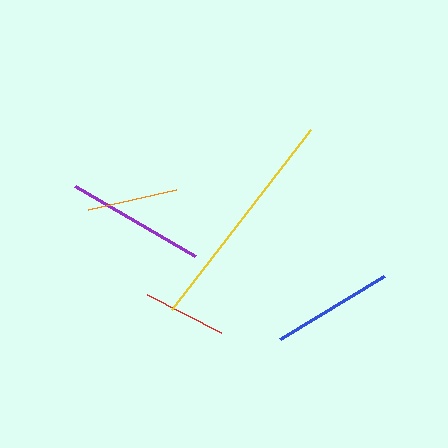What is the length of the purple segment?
The purple segment is approximately 138 pixels long.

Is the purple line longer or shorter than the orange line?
The purple line is longer than the orange line.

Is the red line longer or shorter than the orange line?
The orange line is longer than the red line.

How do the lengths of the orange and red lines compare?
The orange and red lines are approximately the same length.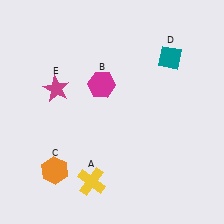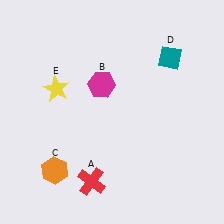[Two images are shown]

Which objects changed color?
A changed from yellow to red. E changed from magenta to yellow.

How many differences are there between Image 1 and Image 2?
There are 2 differences between the two images.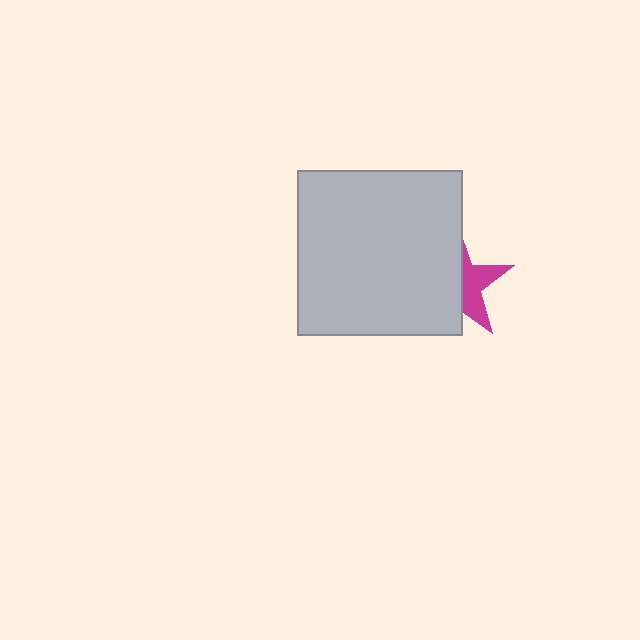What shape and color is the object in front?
The object in front is a light gray square.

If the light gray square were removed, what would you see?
You would see the complete magenta star.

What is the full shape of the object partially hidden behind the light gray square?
The partially hidden object is a magenta star.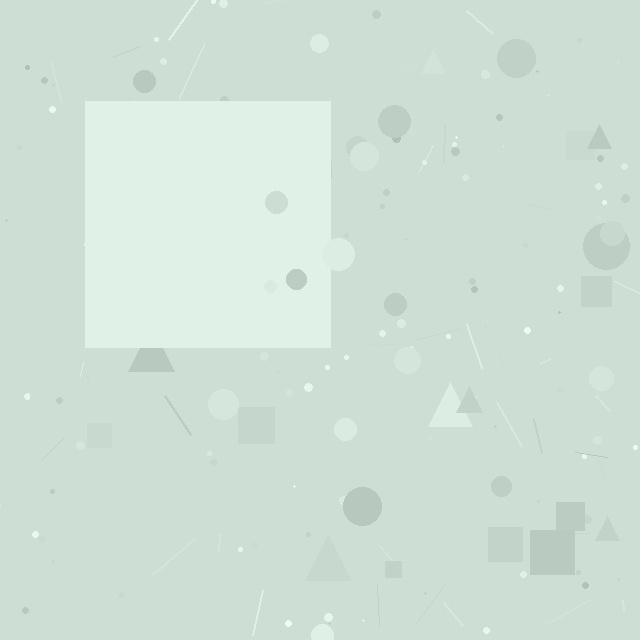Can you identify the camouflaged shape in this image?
The camouflaged shape is a square.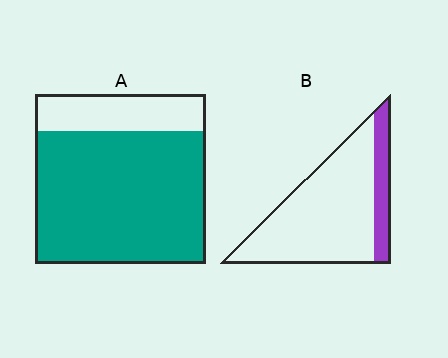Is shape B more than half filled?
No.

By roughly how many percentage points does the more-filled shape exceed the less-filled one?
By roughly 60 percentage points (A over B).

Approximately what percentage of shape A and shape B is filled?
A is approximately 80% and B is approximately 20%.